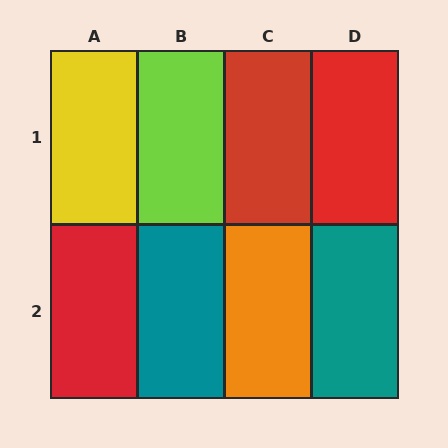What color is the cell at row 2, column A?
Red.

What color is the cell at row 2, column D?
Teal.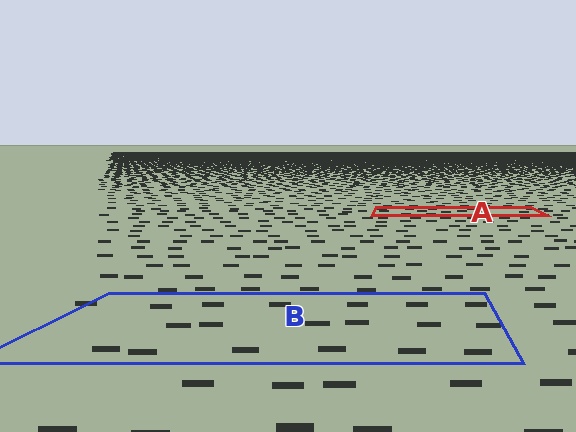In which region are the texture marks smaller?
The texture marks are smaller in region A, because it is farther away.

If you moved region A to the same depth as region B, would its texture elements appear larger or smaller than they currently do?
They would appear larger. At a closer depth, the same texture elements are projected at a bigger on-screen size.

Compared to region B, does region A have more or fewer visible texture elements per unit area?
Region A has more texture elements per unit area — they are packed more densely because it is farther away.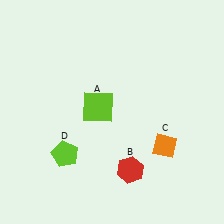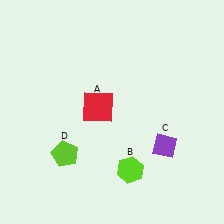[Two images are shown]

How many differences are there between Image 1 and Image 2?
There are 3 differences between the two images.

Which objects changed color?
A changed from lime to red. B changed from red to lime. C changed from orange to purple.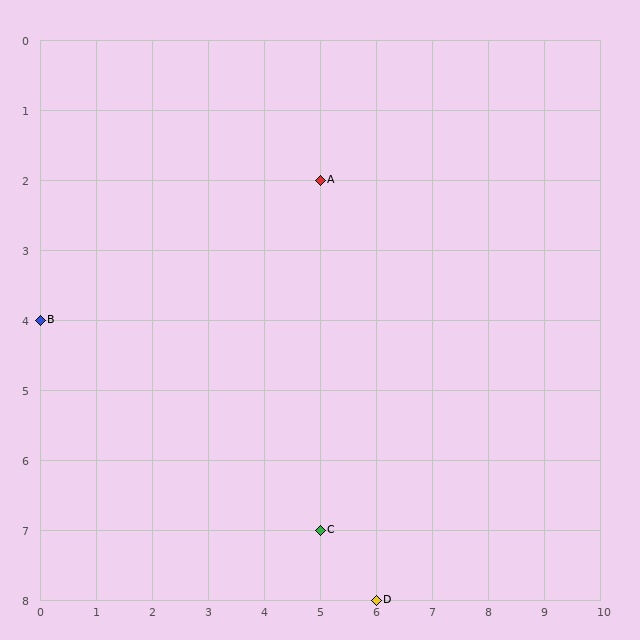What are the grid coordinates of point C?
Point C is at grid coordinates (5, 7).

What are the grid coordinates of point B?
Point B is at grid coordinates (0, 4).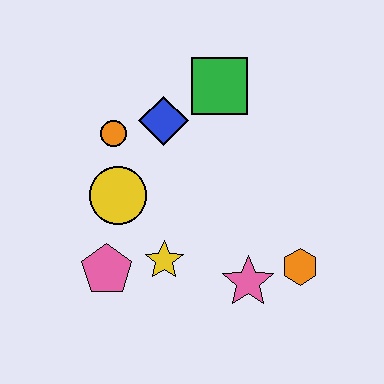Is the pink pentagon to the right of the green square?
No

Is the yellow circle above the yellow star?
Yes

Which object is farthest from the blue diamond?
The orange hexagon is farthest from the blue diamond.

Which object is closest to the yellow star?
The pink pentagon is closest to the yellow star.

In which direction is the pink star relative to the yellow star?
The pink star is to the right of the yellow star.